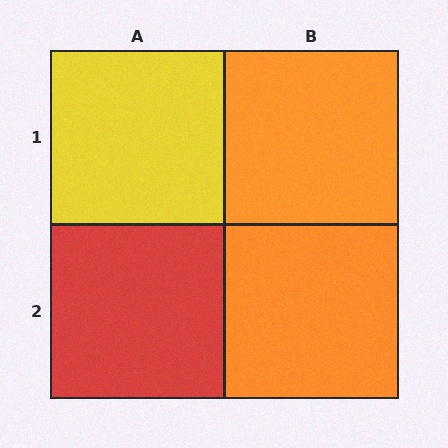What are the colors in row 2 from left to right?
Red, orange.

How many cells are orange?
2 cells are orange.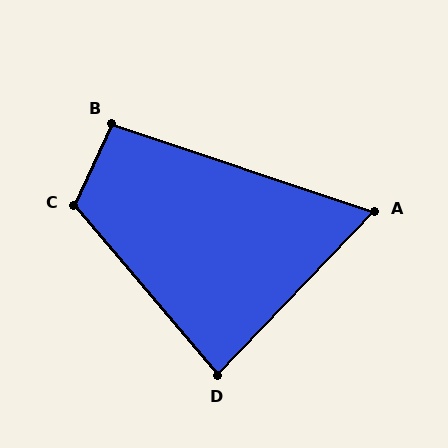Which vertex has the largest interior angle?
C, at approximately 115 degrees.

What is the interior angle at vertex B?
Approximately 96 degrees (obtuse).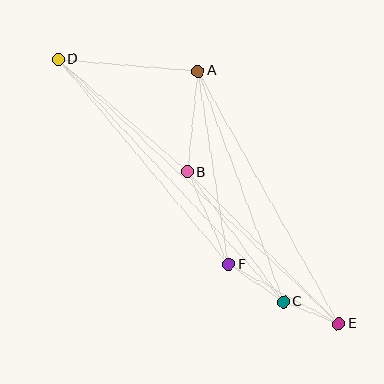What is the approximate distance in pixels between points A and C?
The distance between A and C is approximately 246 pixels.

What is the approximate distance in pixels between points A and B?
The distance between A and B is approximately 102 pixels.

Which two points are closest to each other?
Points C and E are closest to each other.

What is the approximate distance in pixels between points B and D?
The distance between B and D is approximately 171 pixels.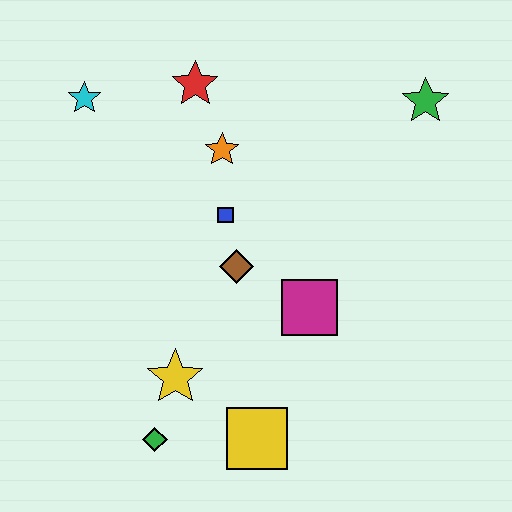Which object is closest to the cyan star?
The red star is closest to the cyan star.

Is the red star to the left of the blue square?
Yes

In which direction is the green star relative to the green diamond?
The green star is above the green diamond.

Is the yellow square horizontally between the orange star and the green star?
Yes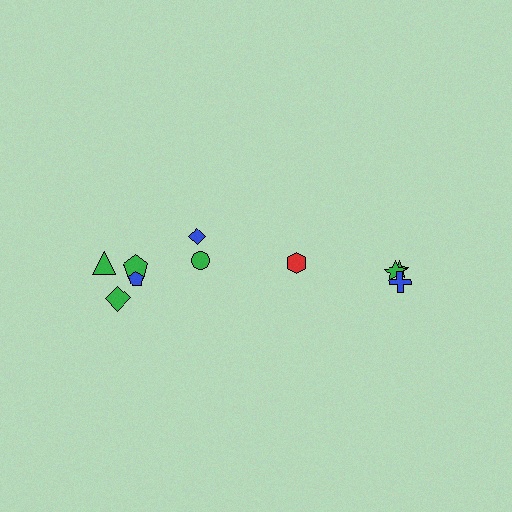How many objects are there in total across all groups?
There are 10 objects.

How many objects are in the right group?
There are 4 objects.